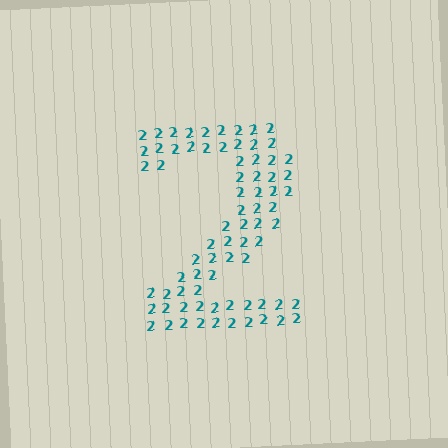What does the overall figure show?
The overall figure shows the digit 2.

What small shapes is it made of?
It is made of small digit 2's.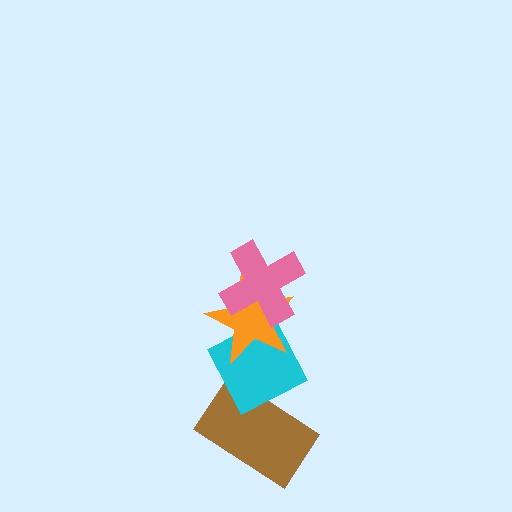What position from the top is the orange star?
The orange star is 2nd from the top.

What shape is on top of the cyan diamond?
The orange star is on top of the cyan diamond.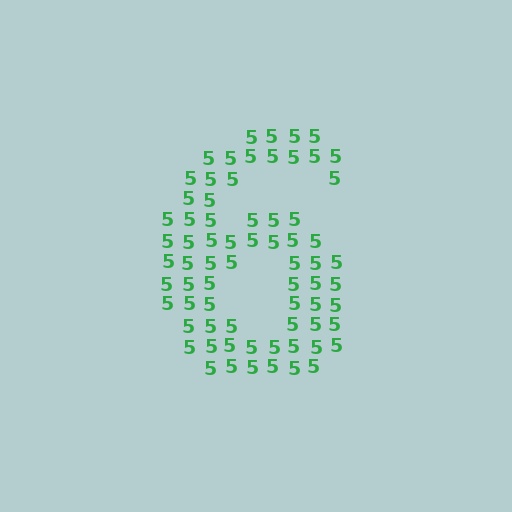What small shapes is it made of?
It is made of small digit 5's.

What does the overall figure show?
The overall figure shows the digit 6.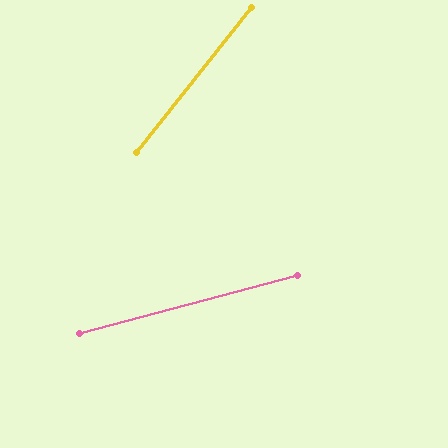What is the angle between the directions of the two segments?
Approximately 37 degrees.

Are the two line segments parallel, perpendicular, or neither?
Neither parallel nor perpendicular — they differ by about 37°.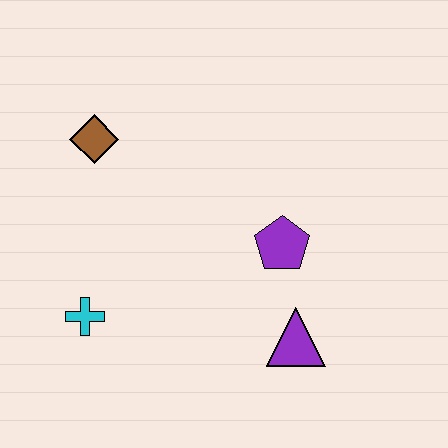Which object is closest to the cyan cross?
The brown diamond is closest to the cyan cross.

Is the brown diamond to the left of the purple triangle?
Yes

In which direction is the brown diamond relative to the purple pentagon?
The brown diamond is to the left of the purple pentagon.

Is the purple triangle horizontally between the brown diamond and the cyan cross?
No